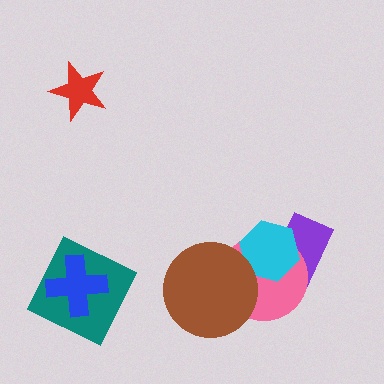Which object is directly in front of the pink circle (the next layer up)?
The cyan hexagon is directly in front of the pink circle.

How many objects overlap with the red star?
0 objects overlap with the red star.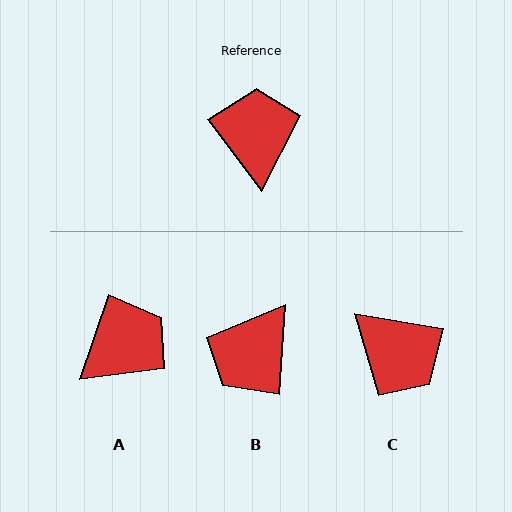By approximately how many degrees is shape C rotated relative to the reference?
Approximately 136 degrees clockwise.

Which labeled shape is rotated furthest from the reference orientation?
B, about 139 degrees away.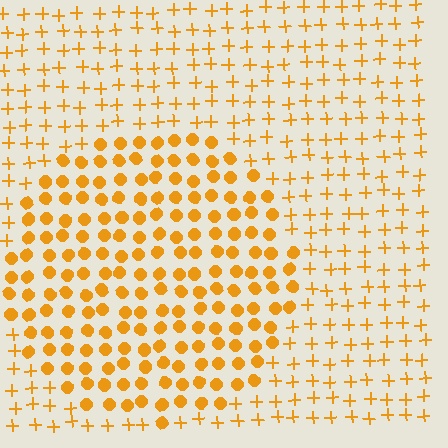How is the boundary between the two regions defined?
The boundary is defined by a change in element shape: circles inside vs. plus signs outside. All elements share the same color and spacing.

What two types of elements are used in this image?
The image uses circles inside the circle region and plus signs outside it.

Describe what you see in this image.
The image is filled with small orange elements arranged in a uniform grid. A circle-shaped region contains circles, while the surrounding area contains plus signs. The boundary is defined purely by the change in element shape.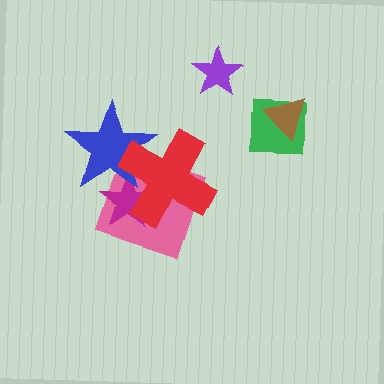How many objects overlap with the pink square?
3 objects overlap with the pink square.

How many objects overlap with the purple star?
0 objects overlap with the purple star.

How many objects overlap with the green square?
1 object overlaps with the green square.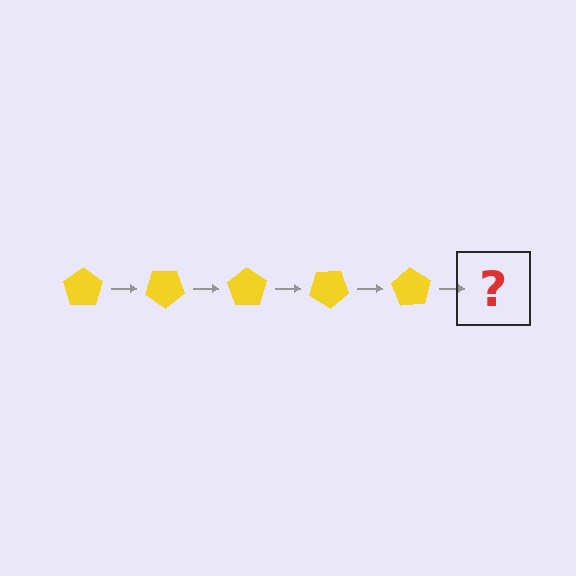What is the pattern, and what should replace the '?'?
The pattern is that the pentagon rotates 35 degrees each step. The '?' should be a yellow pentagon rotated 175 degrees.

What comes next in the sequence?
The next element should be a yellow pentagon rotated 175 degrees.